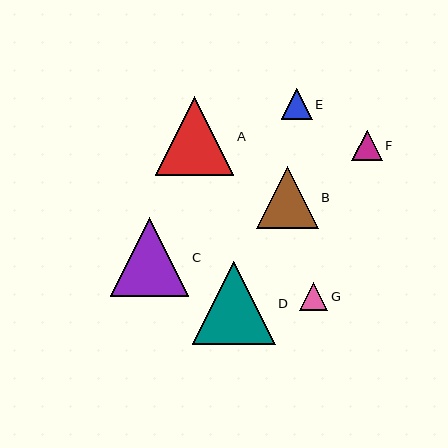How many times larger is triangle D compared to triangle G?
Triangle D is approximately 2.9 times the size of triangle G.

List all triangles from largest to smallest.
From largest to smallest: D, A, C, B, E, F, G.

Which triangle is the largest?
Triangle D is the largest with a size of approximately 83 pixels.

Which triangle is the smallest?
Triangle G is the smallest with a size of approximately 28 pixels.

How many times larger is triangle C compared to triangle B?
Triangle C is approximately 1.3 times the size of triangle B.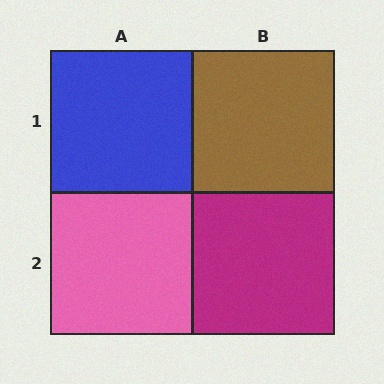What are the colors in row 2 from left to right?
Pink, magenta.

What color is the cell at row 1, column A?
Blue.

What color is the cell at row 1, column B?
Brown.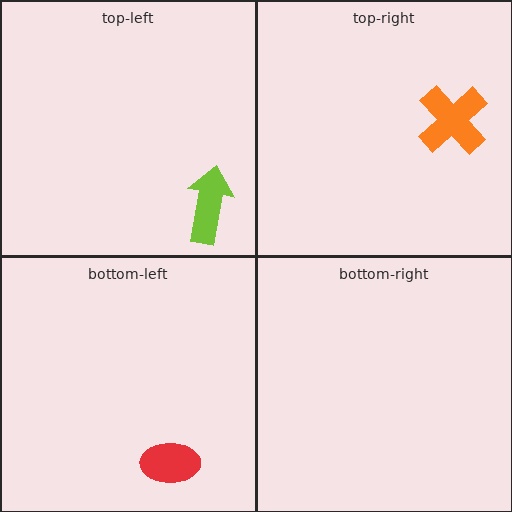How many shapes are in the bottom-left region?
1.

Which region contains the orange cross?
The top-right region.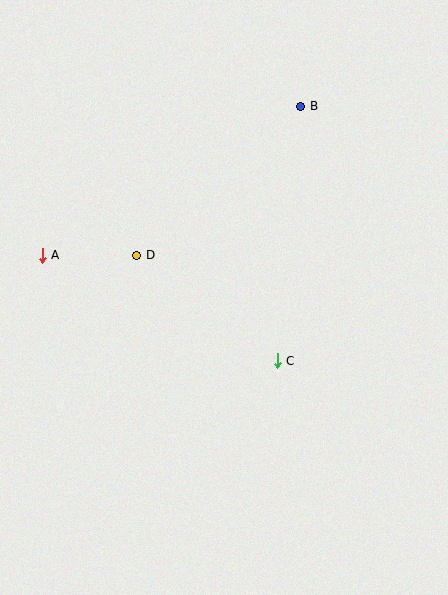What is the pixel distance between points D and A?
The distance between D and A is 95 pixels.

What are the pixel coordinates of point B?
Point B is at (301, 107).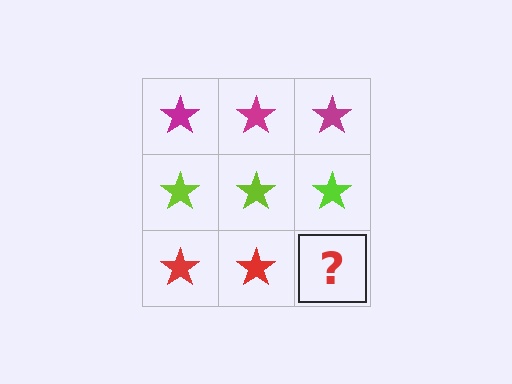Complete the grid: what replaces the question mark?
The question mark should be replaced with a red star.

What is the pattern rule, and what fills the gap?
The rule is that each row has a consistent color. The gap should be filled with a red star.